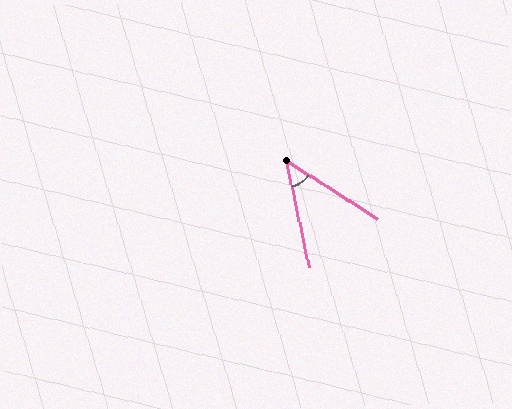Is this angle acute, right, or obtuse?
It is acute.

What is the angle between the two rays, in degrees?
Approximately 45 degrees.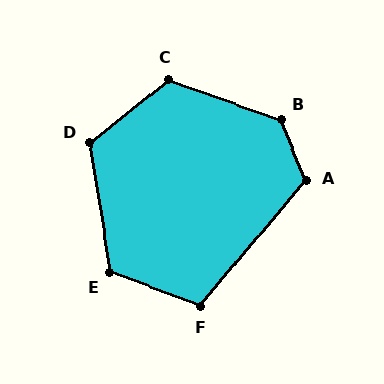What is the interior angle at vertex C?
Approximately 122 degrees (obtuse).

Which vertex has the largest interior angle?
B, at approximately 132 degrees.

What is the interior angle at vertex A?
Approximately 118 degrees (obtuse).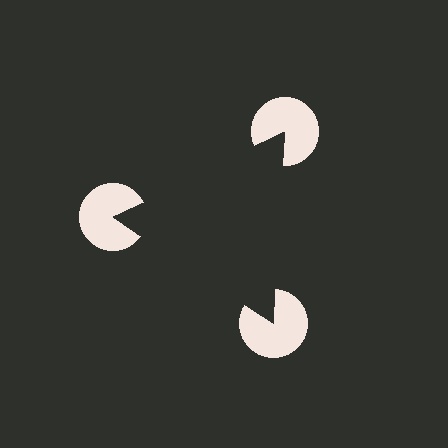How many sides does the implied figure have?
3 sides.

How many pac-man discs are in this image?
There are 3 — one at each vertex of the illusory triangle.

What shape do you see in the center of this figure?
An illusory triangle — its edges are inferred from the aligned wedge cuts in the pac-man discs, not physically drawn.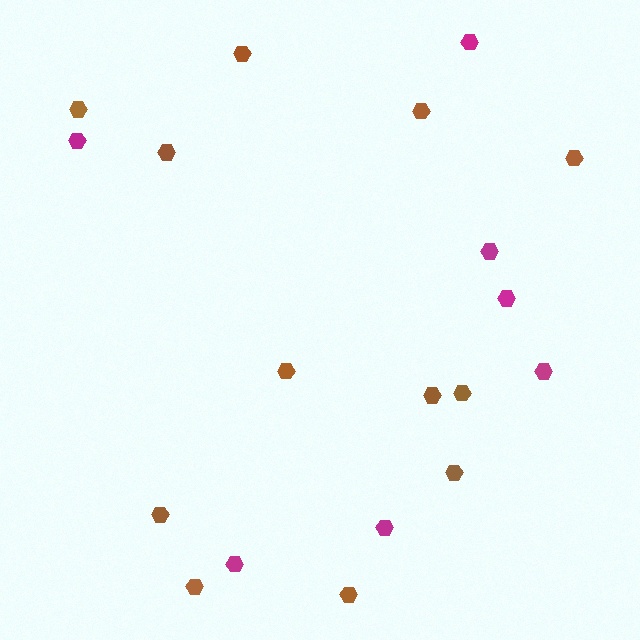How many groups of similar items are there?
There are 2 groups: one group of magenta hexagons (7) and one group of brown hexagons (12).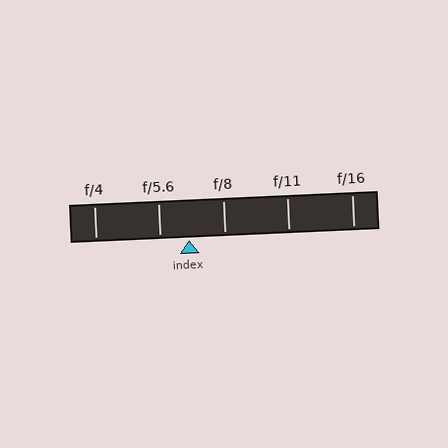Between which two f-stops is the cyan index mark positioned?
The index mark is between f/5.6 and f/8.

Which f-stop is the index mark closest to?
The index mark is closest to f/5.6.